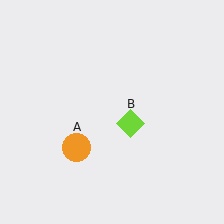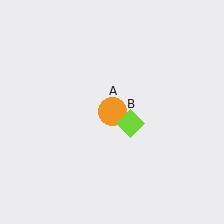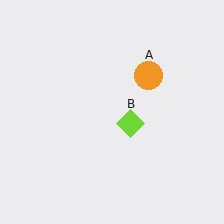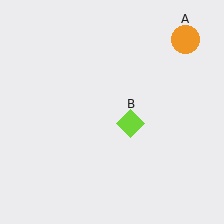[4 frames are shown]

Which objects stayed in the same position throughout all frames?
Lime diamond (object B) remained stationary.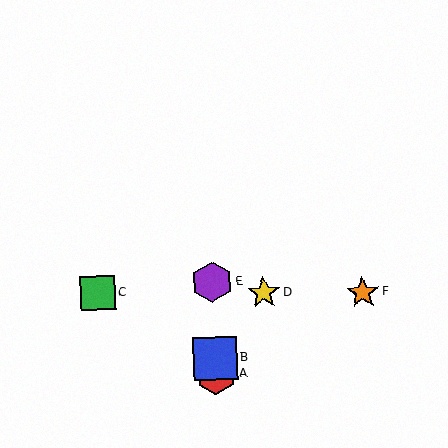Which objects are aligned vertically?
Objects A, B, E are aligned vertically.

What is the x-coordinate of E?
Object E is at x≈212.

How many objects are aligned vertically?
3 objects (A, B, E) are aligned vertically.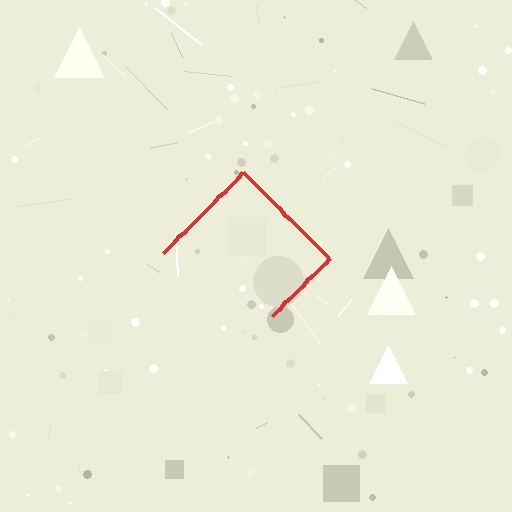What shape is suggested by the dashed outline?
The dashed outline suggests a diamond.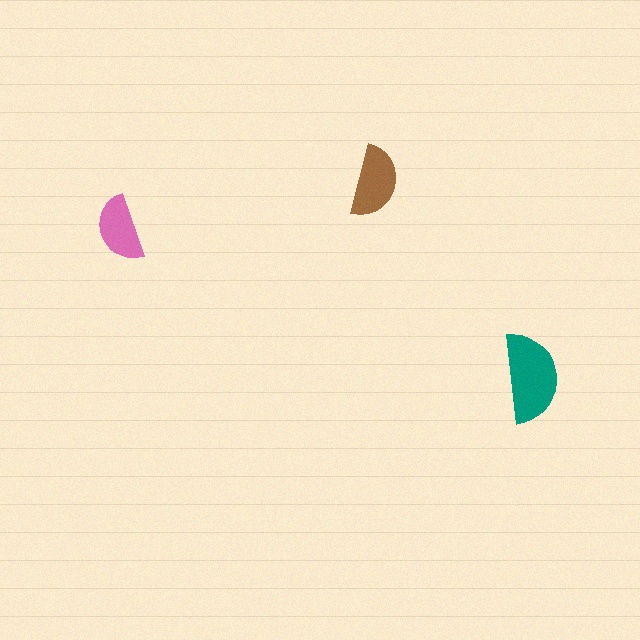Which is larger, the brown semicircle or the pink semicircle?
The brown one.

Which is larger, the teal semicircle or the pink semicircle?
The teal one.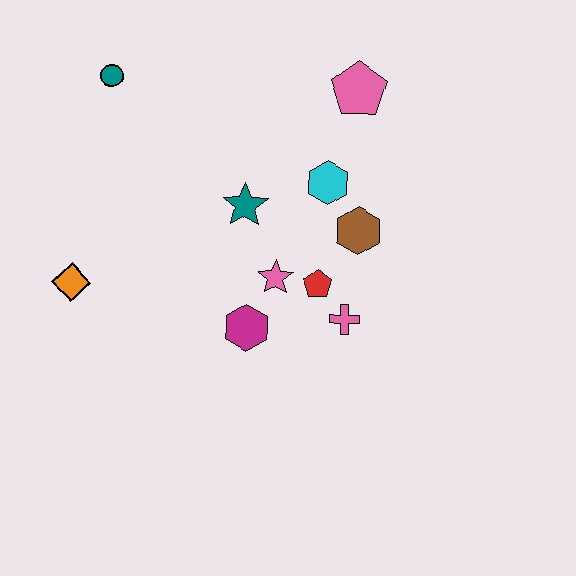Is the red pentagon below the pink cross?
No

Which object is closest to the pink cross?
The red pentagon is closest to the pink cross.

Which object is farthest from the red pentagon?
The teal circle is farthest from the red pentagon.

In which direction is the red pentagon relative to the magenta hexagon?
The red pentagon is to the right of the magenta hexagon.